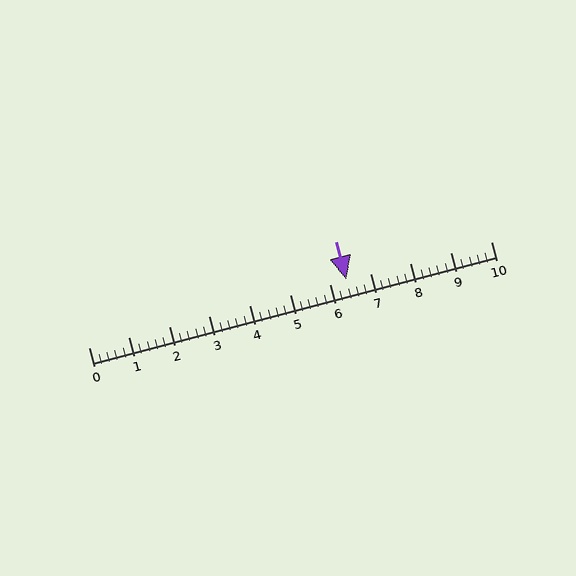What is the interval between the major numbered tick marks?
The major tick marks are spaced 1 units apart.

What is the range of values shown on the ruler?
The ruler shows values from 0 to 10.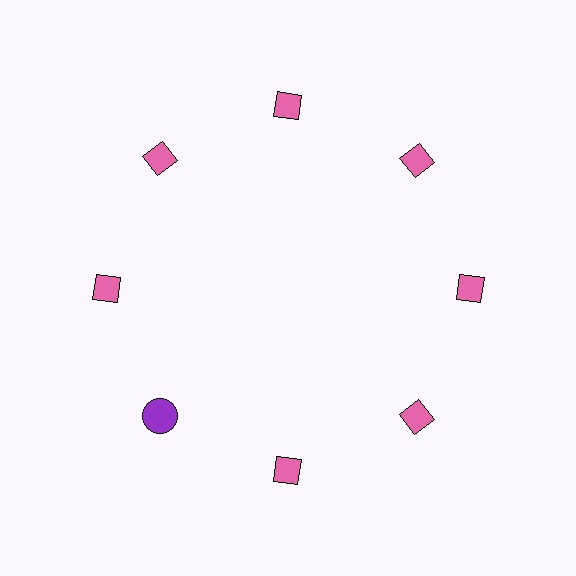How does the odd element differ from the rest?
It differs in both color (purple instead of pink) and shape (circle instead of diamond).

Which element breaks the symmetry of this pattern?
The purple circle at roughly the 8 o'clock position breaks the symmetry. All other shapes are pink diamonds.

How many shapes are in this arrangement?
There are 8 shapes arranged in a ring pattern.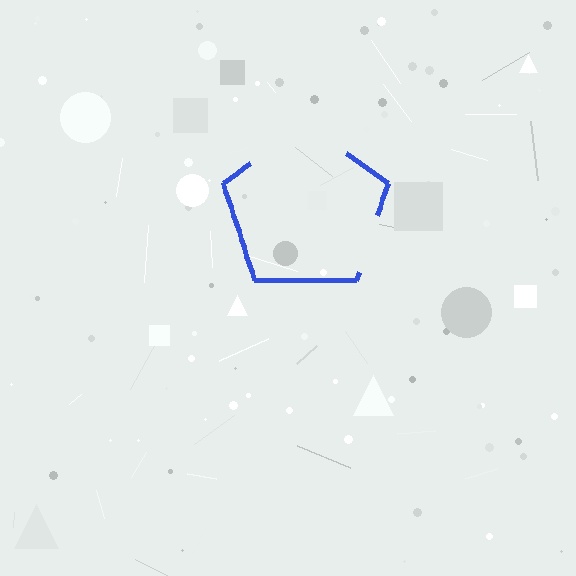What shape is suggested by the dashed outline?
The dashed outline suggests a pentagon.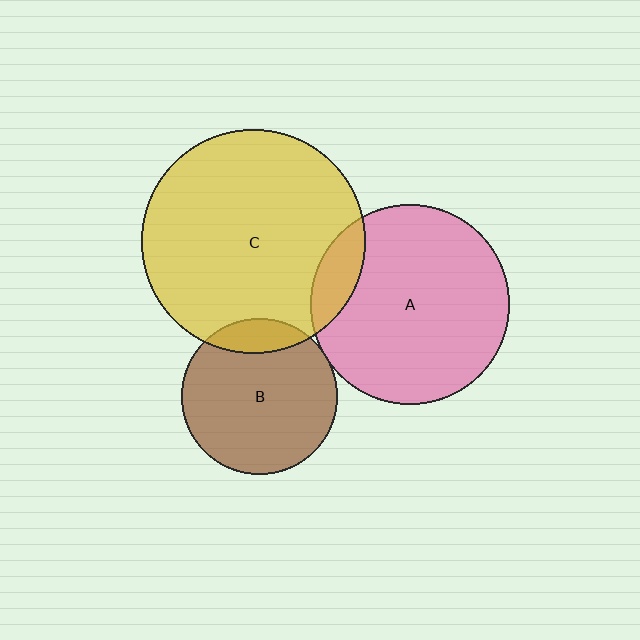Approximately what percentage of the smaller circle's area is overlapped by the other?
Approximately 10%.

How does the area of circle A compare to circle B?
Approximately 1.6 times.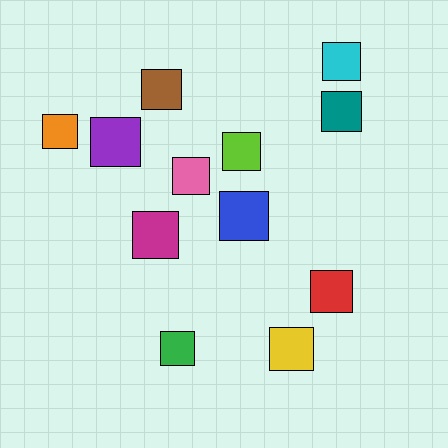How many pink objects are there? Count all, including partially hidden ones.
There is 1 pink object.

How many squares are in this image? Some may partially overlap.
There are 12 squares.